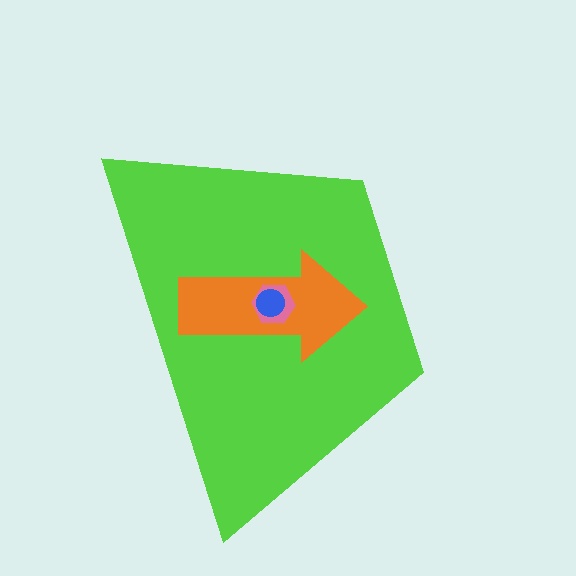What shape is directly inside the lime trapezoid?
The orange arrow.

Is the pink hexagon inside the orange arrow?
Yes.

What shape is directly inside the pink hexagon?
The blue circle.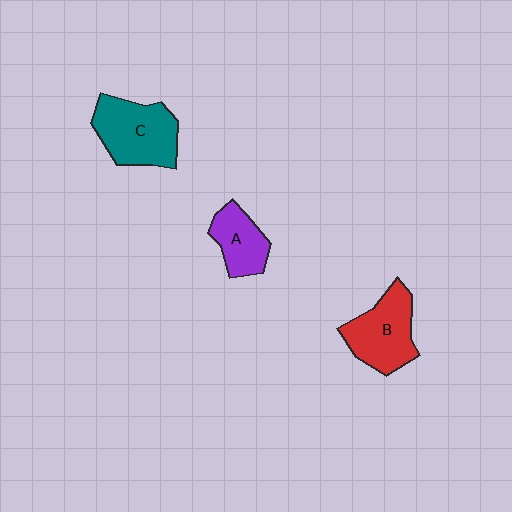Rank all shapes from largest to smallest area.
From largest to smallest: C (teal), B (red), A (purple).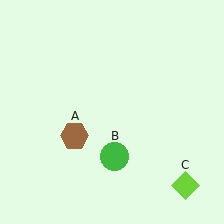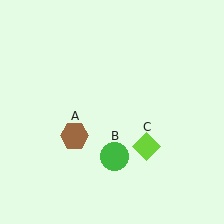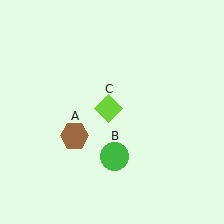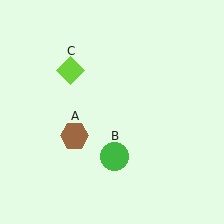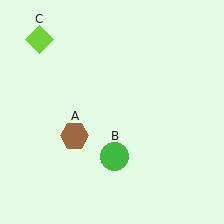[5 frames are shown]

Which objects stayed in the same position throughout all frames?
Brown hexagon (object A) and green circle (object B) remained stationary.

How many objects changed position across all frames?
1 object changed position: lime diamond (object C).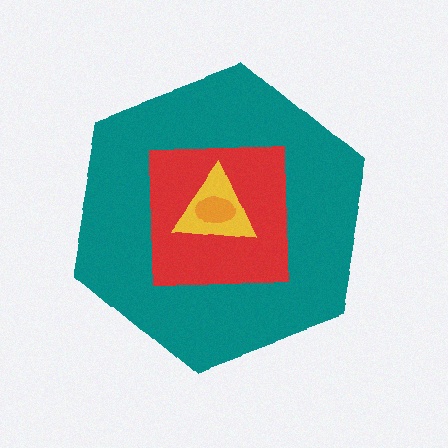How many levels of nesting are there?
4.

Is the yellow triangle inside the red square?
Yes.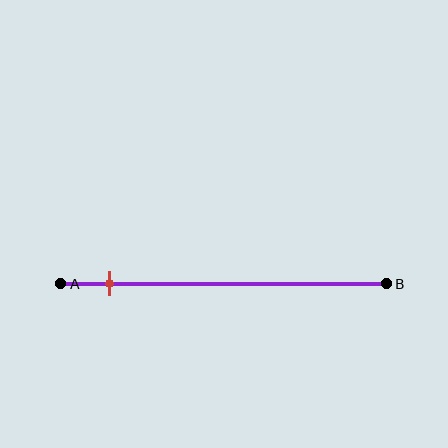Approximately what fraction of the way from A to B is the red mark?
The red mark is approximately 15% of the way from A to B.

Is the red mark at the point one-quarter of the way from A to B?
No, the mark is at about 15% from A, not at the 25% one-quarter point.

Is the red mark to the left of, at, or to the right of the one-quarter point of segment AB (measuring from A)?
The red mark is to the left of the one-quarter point of segment AB.